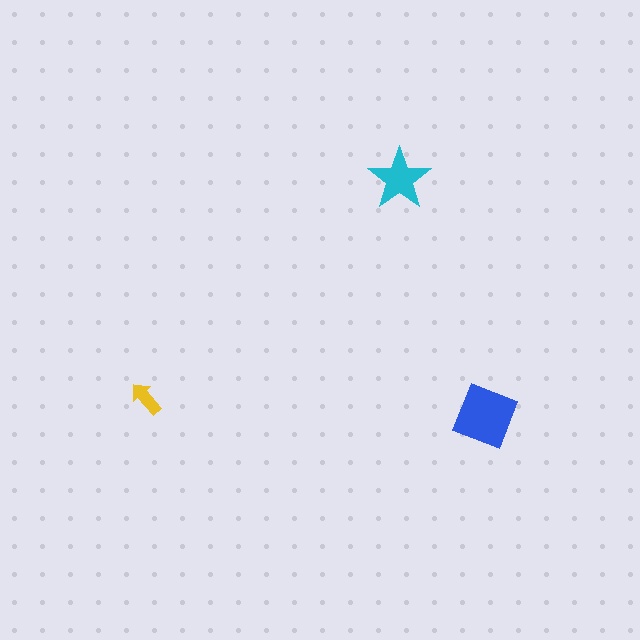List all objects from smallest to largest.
The yellow arrow, the cyan star, the blue diamond.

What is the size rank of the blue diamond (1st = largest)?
1st.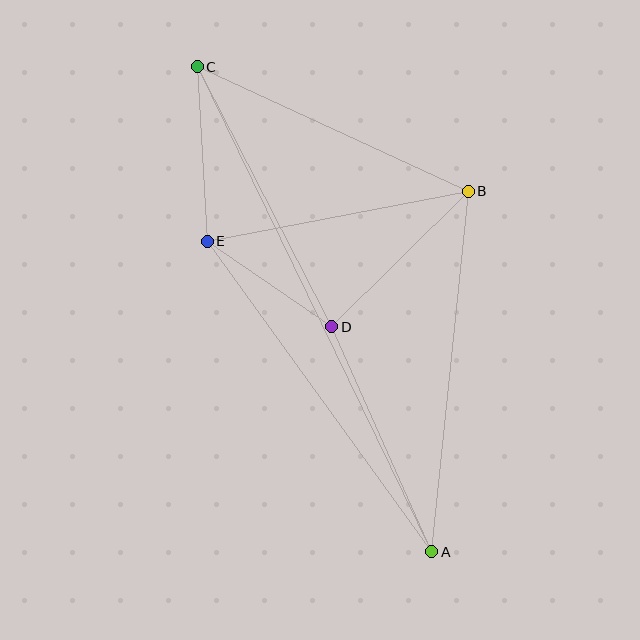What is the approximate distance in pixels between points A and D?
The distance between A and D is approximately 246 pixels.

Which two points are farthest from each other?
Points A and C are farthest from each other.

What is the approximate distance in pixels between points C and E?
The distance between C and E is approximately 175 pixels.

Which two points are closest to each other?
Points D and E are closest to each other.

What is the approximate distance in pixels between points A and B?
The distance between A and B is approximately 362 pixels.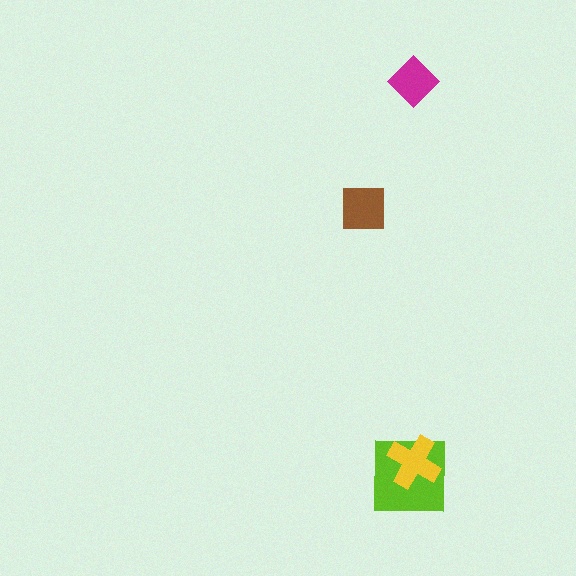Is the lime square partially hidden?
Yes, it is partially covered by another shape.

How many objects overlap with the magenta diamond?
0 objects overlap with the magenta diamond.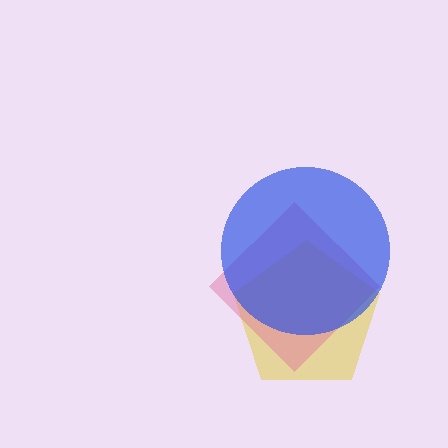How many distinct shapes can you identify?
There are 3 distinct shapes: a yellow pentagon, a pink diamond, a blue circle.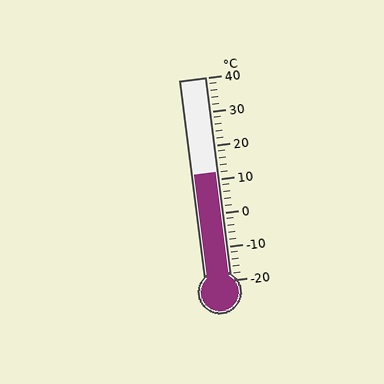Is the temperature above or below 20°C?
The temperature is below 20°C.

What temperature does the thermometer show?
The thermometer shows approximately 12°C.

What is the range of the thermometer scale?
The thermometer scale ranges from -20°C to 40°C.